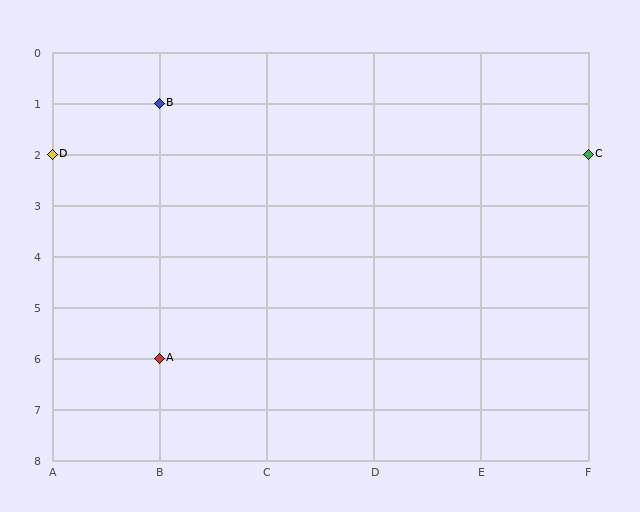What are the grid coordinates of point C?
Point C is at grid coordinates (F, 2).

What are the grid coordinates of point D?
Point D is at grid coordinates (A, 2).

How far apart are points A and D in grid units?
Points A and D are 1 column and 4 rows apart (about 4.1 grid units diagonally).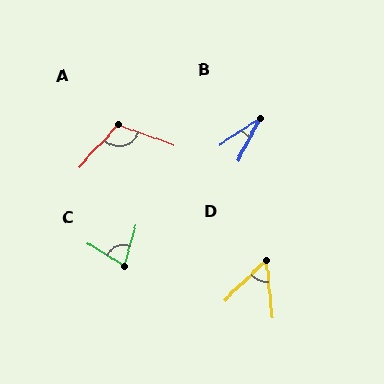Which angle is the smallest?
B, at approximately 28 degrees.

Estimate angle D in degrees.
Approximately 52 degrees.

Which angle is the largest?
A, at approximately 113 degrees.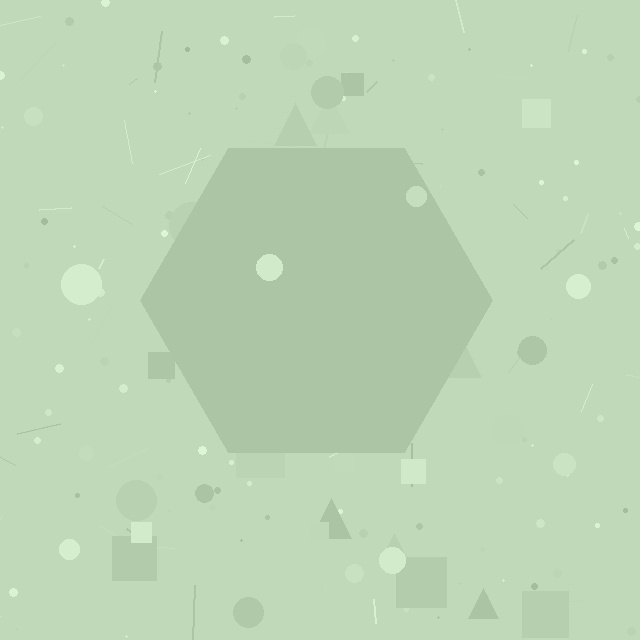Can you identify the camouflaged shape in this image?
The camouflaged shape is a hexagon.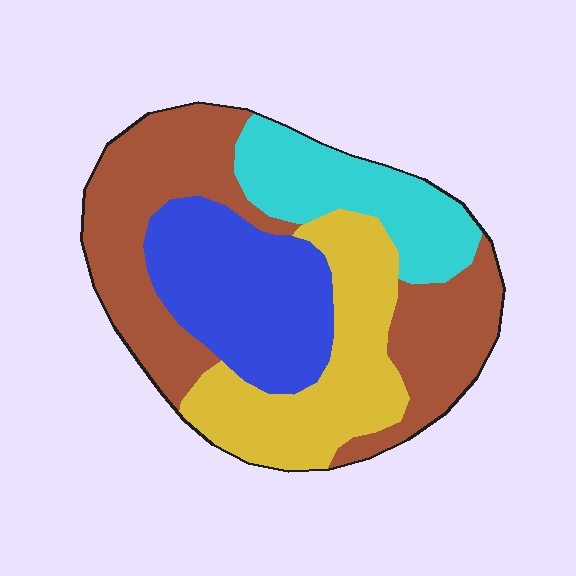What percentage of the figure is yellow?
Yellow covers 24% of the figure.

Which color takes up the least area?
Cyan, at roughly 15%.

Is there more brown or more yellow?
Brown.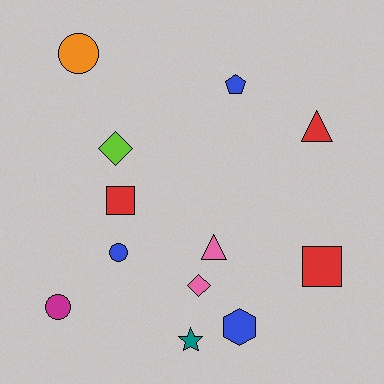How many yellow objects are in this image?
There are no yellow objects.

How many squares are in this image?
There are 2 squares.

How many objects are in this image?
There are 12 objects.